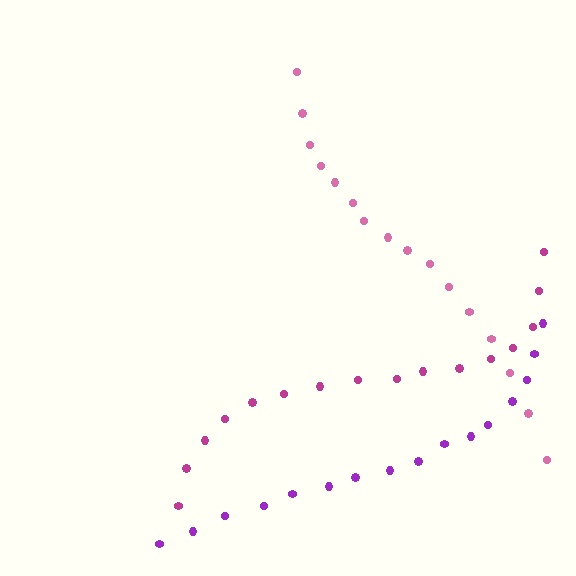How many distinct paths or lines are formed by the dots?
There are 3 distinct paths.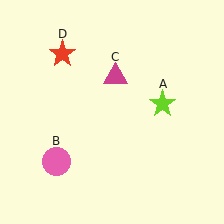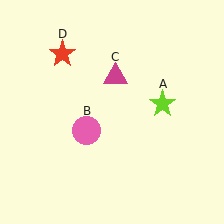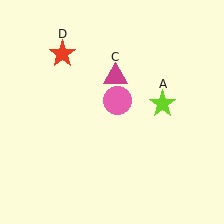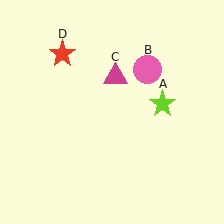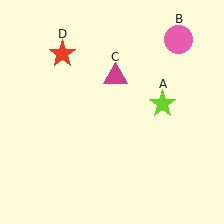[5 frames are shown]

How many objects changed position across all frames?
1 object changed position: pink circle (object B).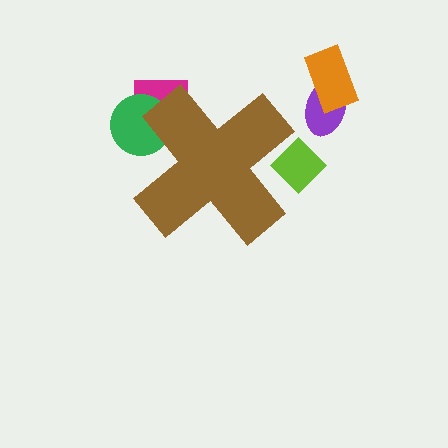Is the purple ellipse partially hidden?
No, the purple ellipse is fully visible.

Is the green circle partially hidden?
Yes, the green circle is partially hidden behind the brown cross.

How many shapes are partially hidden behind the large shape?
3 shapes are partially hidden.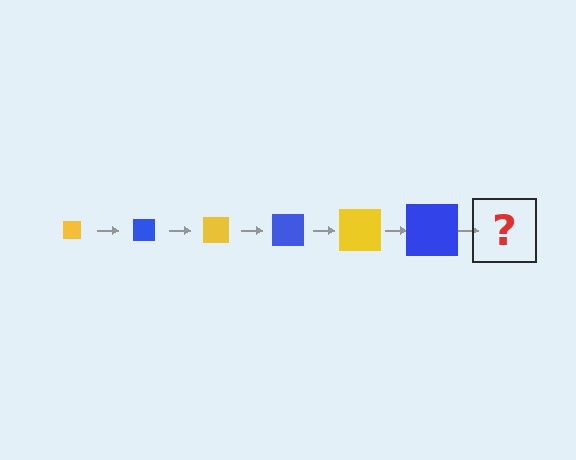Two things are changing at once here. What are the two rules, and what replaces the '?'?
The two rules are that the square grows larger each step and the color cycles through yellow and blue. The '?' should be a yellow square, larger than the previous one.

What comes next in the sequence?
The next element should be a yellow square, larger than the previous one.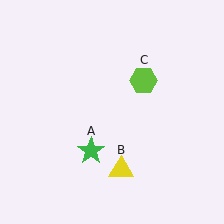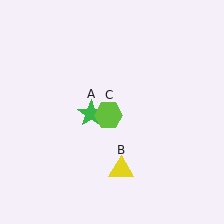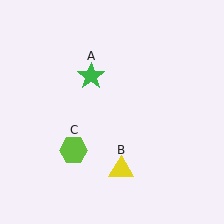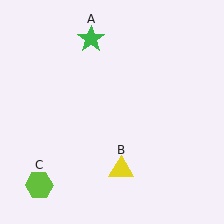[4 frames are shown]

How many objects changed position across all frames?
2 objects changed position: green star (object A), lime hexagon (object C).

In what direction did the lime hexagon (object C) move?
The lime hexagon (object C) moved down and to the left.